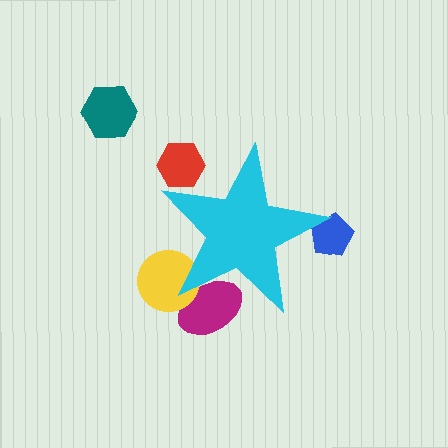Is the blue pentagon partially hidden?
Yes, the blue pentagon is partially hidden behind the cyan star.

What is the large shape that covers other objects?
A cyan star.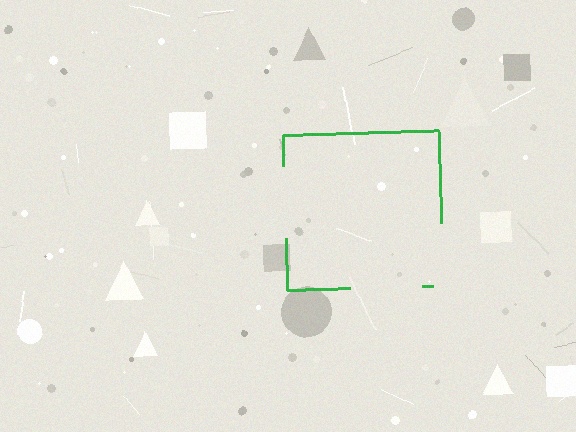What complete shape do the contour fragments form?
The contour fragments form a square.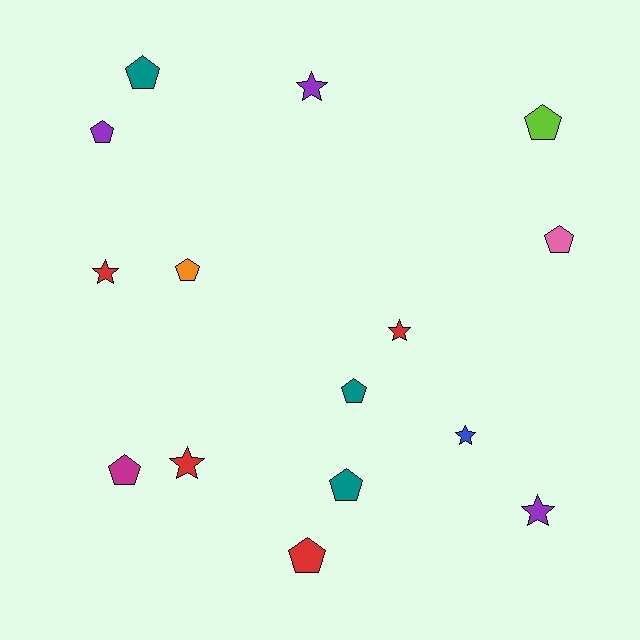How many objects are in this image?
There are 15 objects.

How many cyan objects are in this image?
There are no cyan objects.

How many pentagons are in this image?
There are 9 pentagons.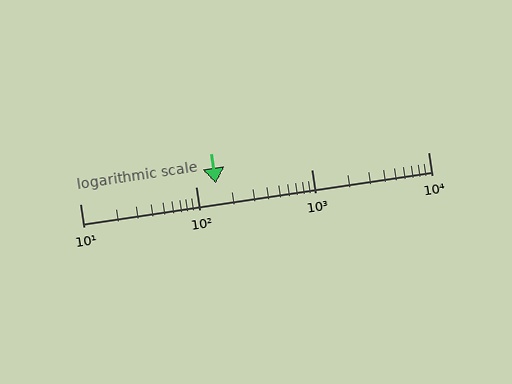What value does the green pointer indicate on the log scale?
The pointer indicates approximately 150.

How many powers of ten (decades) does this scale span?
The scale spans 3 decades, from 10 to 10000.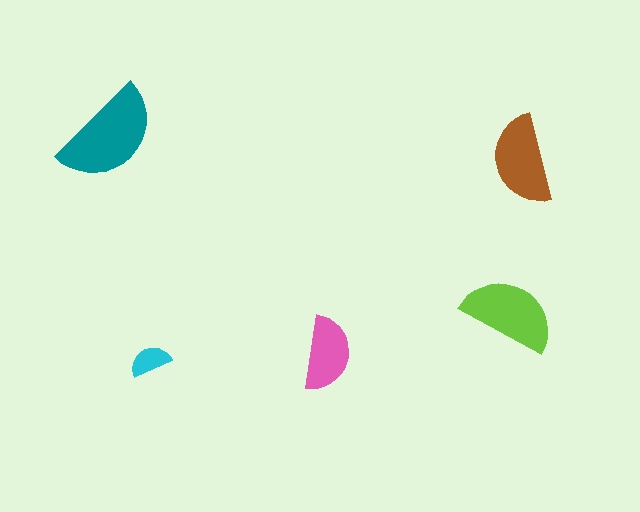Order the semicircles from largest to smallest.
the teal one, the lime one, the brown one, the pink one, the cyan one.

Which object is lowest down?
The cyan semicircle is bottommost.